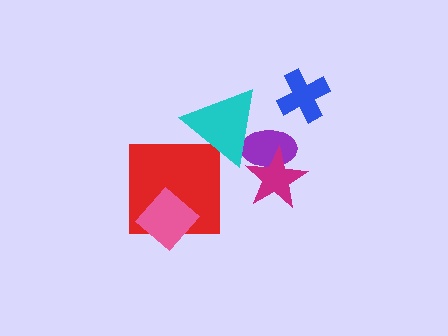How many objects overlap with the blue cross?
0 objects overlap with the blue cross.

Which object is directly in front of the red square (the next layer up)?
The cyan triangle is directly in front of the red square.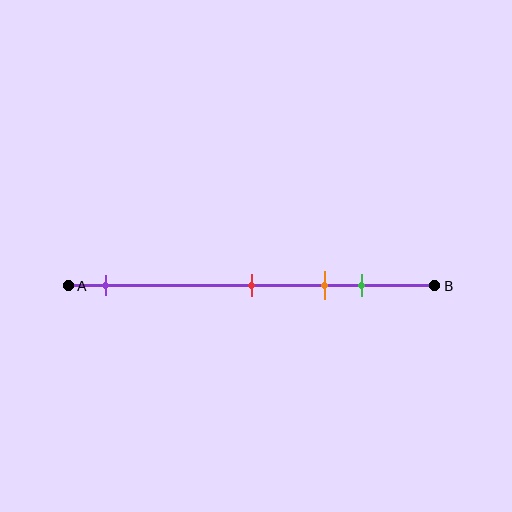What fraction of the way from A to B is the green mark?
The green mark is approximately 80% (0.8) of the way from A to B.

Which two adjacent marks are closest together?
The orange and green marks are the closest adjacent pair.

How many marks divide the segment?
There are 4 marks dividing the segment.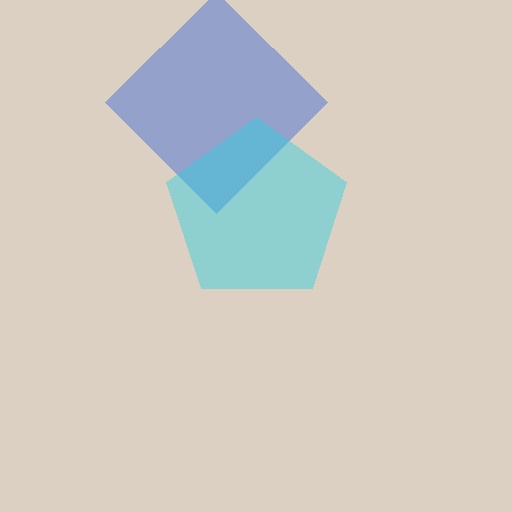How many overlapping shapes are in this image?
There are 2 overlapping shapes in the image.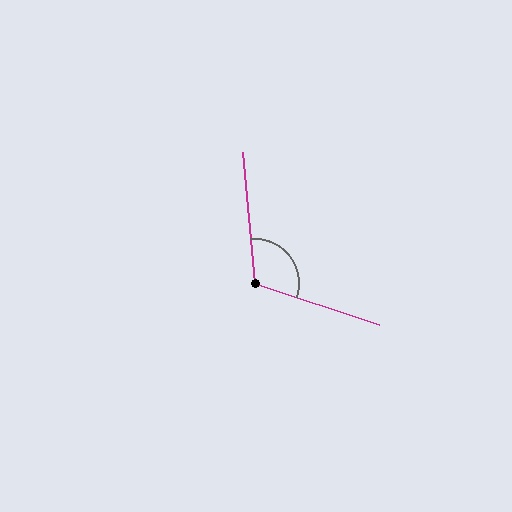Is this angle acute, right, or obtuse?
It is obtuse.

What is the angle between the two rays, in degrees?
Approximately 113 degrees.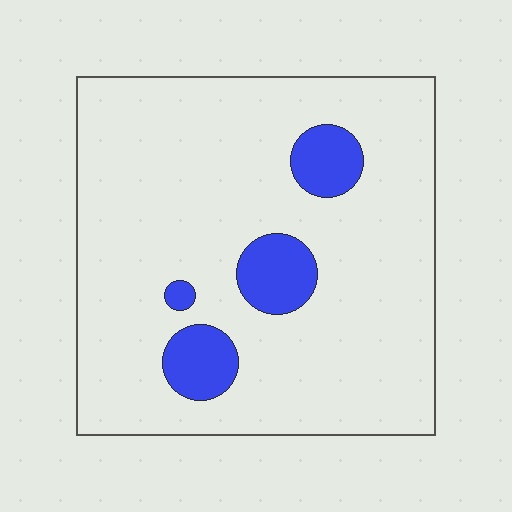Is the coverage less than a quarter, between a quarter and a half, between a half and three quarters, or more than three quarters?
Less than a quarter.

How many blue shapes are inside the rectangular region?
4.